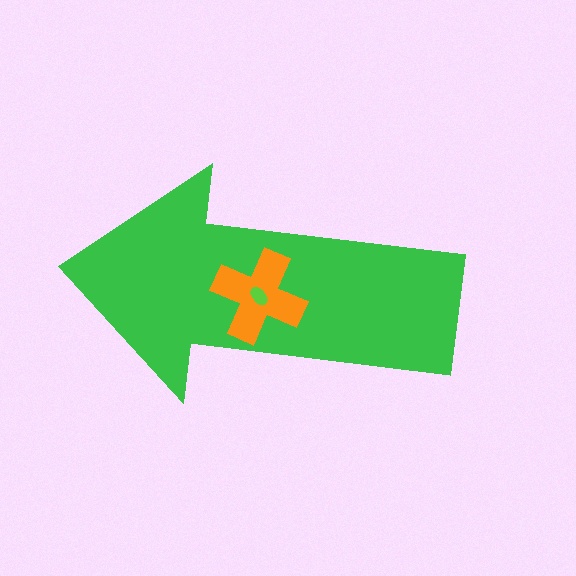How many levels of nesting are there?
3.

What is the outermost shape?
The green arrow.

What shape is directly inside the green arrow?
The orange cross.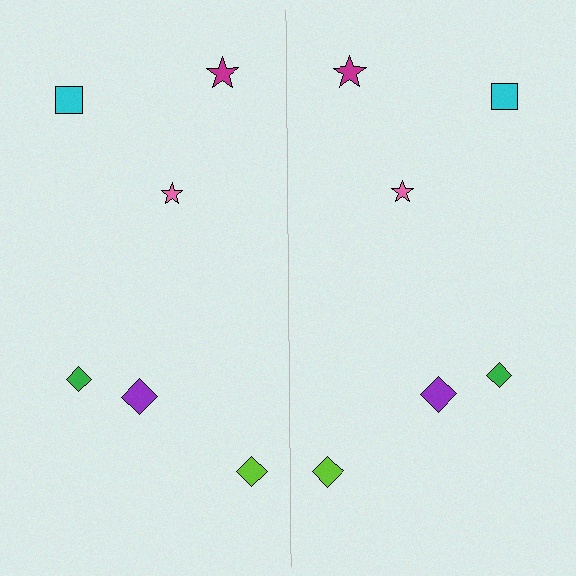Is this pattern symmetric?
Yes, this pattern has bilateral (reflection) symmetry.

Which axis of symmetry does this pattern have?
The pattern has a vertical axis of symmetry running through the center of the image.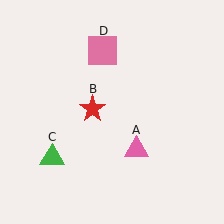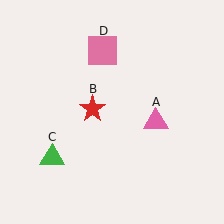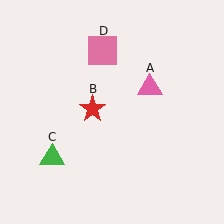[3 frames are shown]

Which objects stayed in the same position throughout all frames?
Red star (object B) and green triangle (object C) and pink square (object D) remained stationary.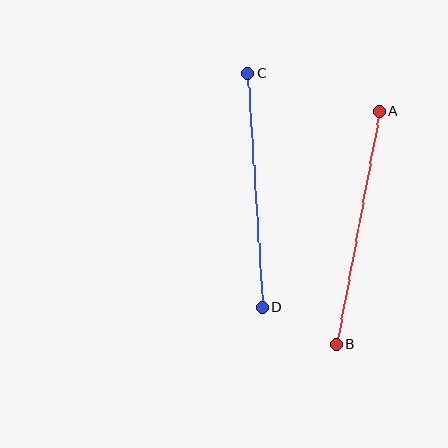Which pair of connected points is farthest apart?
Points A and B are farthest apart.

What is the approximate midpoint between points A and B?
The midpoint is at approximately (358, 228) pixels.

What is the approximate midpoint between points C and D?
The midpoint is at approximately (255, 190) pixels.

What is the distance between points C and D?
The distance is approximately 234 pixels.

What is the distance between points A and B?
The distance is approximately 237 pixels.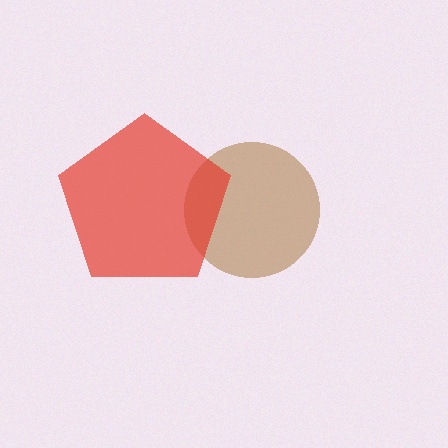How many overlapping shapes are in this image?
There are 2 overlapping shapes in the image.